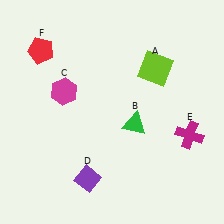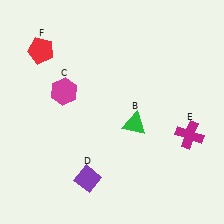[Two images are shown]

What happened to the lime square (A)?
The lime square (A) was removed in Image 2. It was in the top-right area of Image 1.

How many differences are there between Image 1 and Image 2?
There is 1 difference between the two images.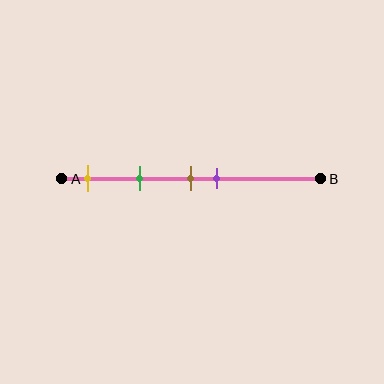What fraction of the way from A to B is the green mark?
The green mark is approximately 30% (0.3) of the way from A to B.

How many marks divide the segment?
There are 4 marks dividing the segment.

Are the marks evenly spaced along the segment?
No, the marks are not evenly spaced.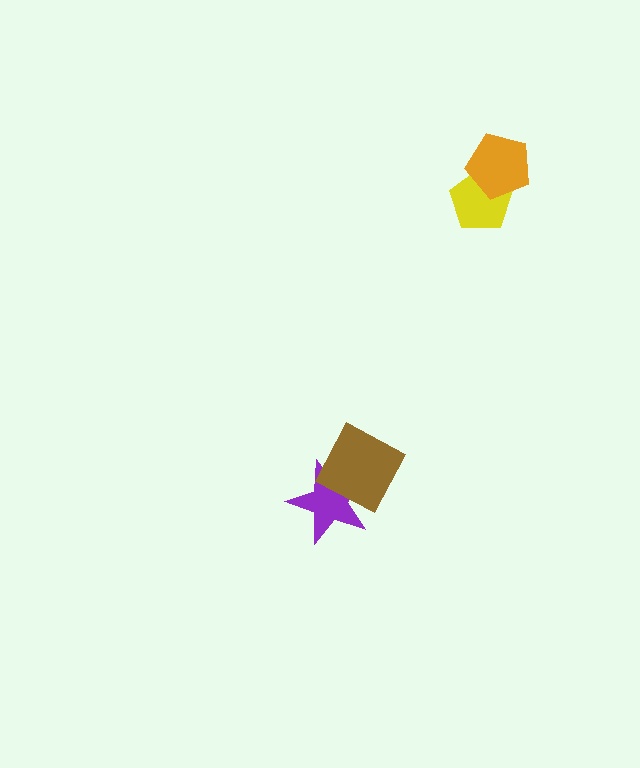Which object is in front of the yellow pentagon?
The orange pentagon is in front of the yellow pentagon.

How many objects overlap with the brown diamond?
1 object overlaps with the brown diamond.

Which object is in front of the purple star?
The brown diamond is in front of the purple star.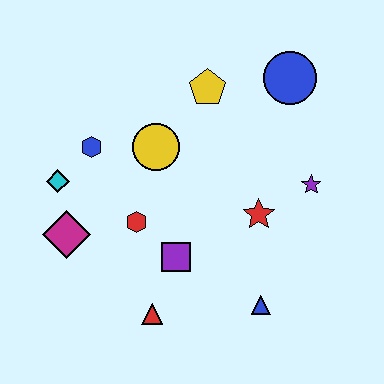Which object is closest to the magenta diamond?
The cyan diamond is closest to the magenta diamond.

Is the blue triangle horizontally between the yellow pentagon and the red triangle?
No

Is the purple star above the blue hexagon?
No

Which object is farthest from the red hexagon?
The blue circle is farthest from the red hexagon.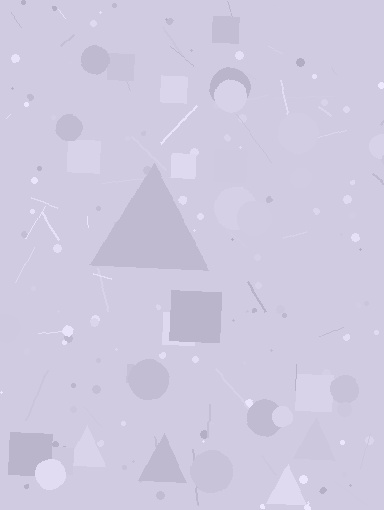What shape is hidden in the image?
A triangle is hidden in the image.